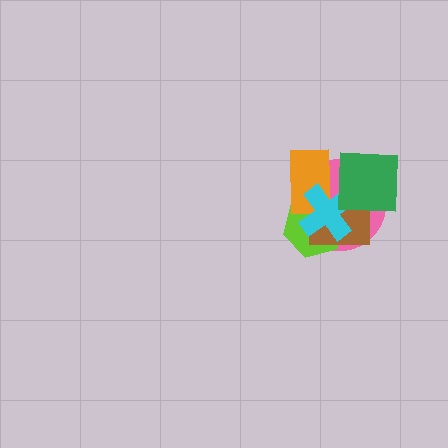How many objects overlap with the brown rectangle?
5 objects overlap with the brown rectangle.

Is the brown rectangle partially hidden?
Yes, it is partially covered by another shape.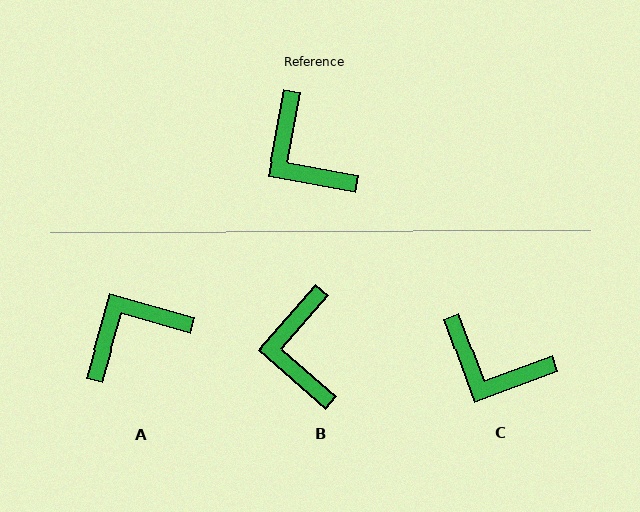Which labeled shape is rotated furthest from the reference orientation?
A, about 95 degrees away.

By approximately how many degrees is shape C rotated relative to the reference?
Approximately 31 degrees counter-clockwise.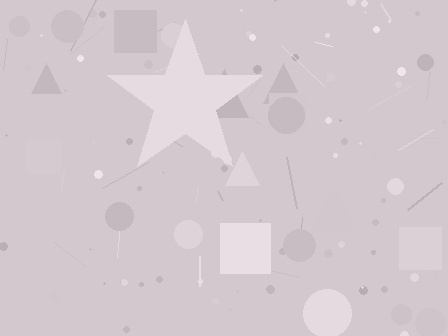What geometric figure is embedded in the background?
A star is embedded in the background.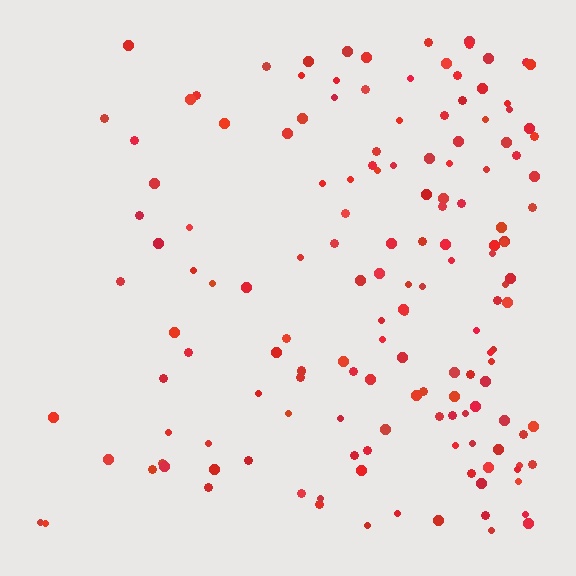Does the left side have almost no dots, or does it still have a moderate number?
Still a moderate number, just noticeably fewer than the right.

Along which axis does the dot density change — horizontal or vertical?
Horizontal.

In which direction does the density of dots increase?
From left to right, with the right side densest.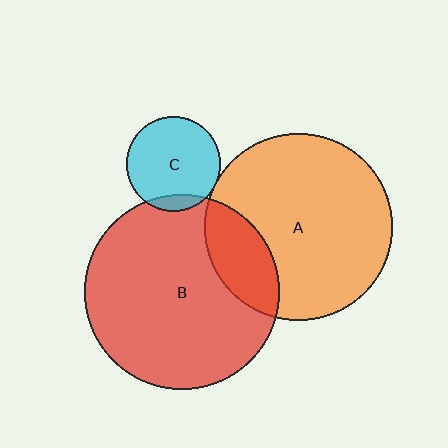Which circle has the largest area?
Circle B (red).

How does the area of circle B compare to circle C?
Approximately 4.2 times.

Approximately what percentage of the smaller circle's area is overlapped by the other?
Approximately 20%.